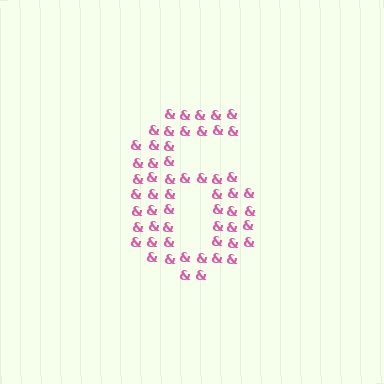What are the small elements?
The small elements are ampersands.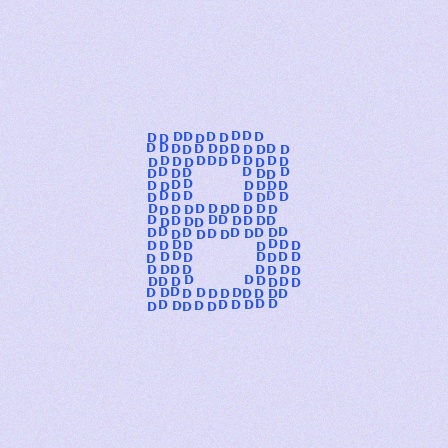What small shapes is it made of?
It is made of small letter D's.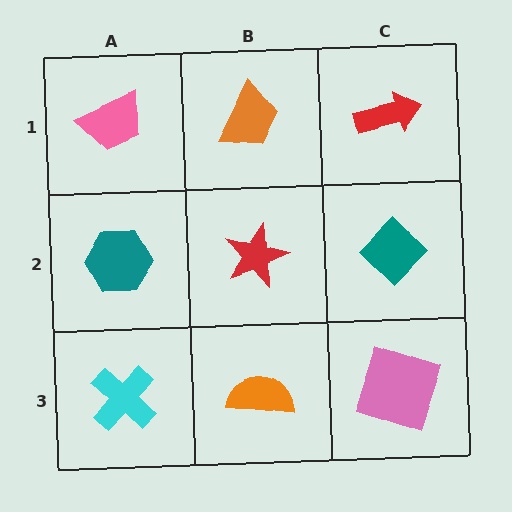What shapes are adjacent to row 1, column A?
A teal hexagon (row 2, column A), an orange trapezoid (row 1, column B).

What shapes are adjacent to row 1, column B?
A red star (row 2, column B), a pink trapezoid (row 1, column A), a red arrow (row 1, column C).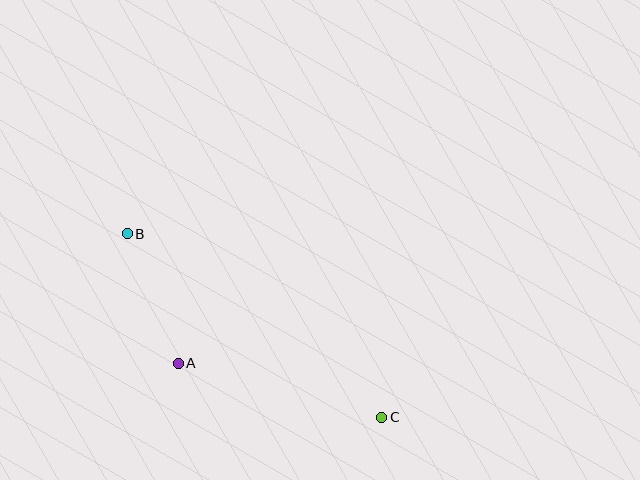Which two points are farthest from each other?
Points B and C are farthest from each other.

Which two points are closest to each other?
Points A and B are closest to each other.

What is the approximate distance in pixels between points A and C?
The distance between A and C is approximately 210 pixels.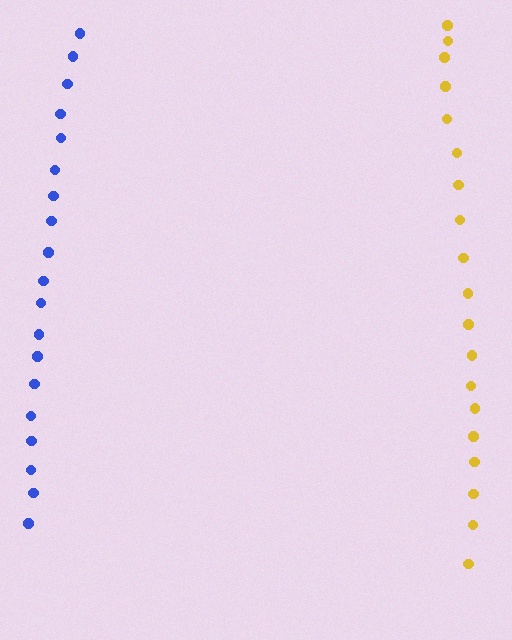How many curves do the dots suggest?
There are 2 distinct paths.